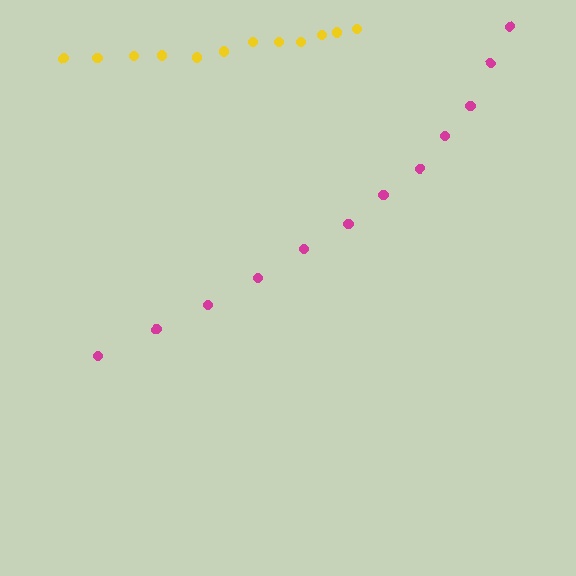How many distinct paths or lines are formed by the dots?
There are 2 distinct paths.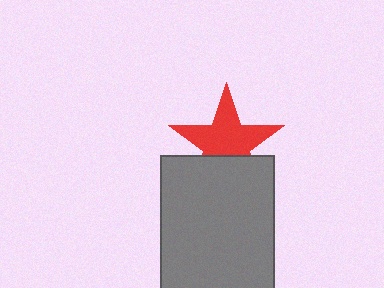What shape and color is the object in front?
The object in front is a gray rectangle.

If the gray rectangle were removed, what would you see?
You would see the complete red star.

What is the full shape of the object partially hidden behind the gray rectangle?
The partially hidden object is a red star.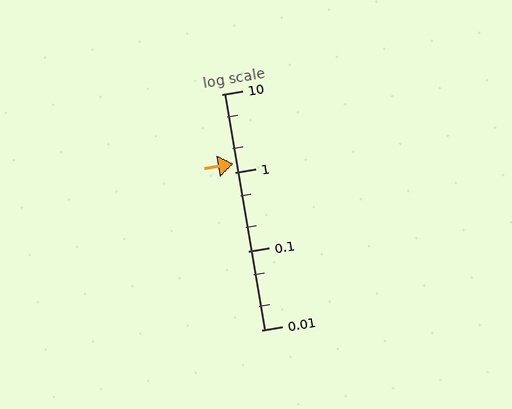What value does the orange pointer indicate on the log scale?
The pointer indicates approximately 1.3.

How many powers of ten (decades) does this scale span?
The scale spans 3 decades, from 0.01 to 10.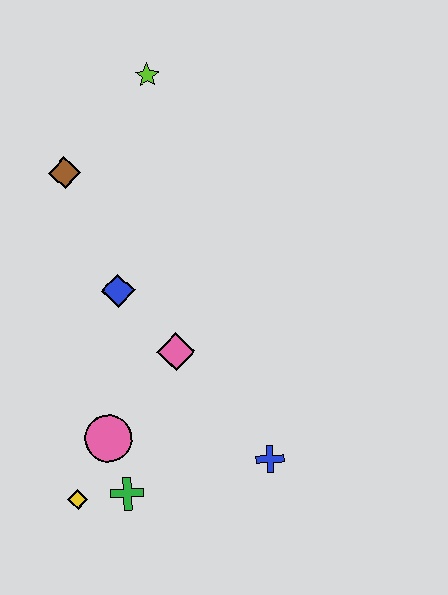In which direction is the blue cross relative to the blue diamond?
The blue cross is below the blue diamond.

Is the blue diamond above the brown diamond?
No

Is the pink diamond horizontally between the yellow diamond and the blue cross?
Yes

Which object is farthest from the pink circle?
The lime star is farthest from the pink circle.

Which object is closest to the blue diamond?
The pink diamond is closest to the blue diamond.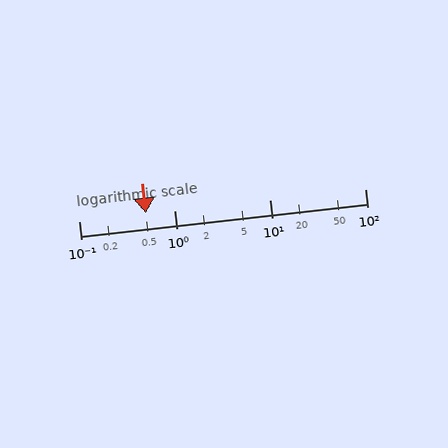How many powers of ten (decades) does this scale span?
The scale spans 3 decades, from 0.1 to 100.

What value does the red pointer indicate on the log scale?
The pointer indicates approximately 0.5.